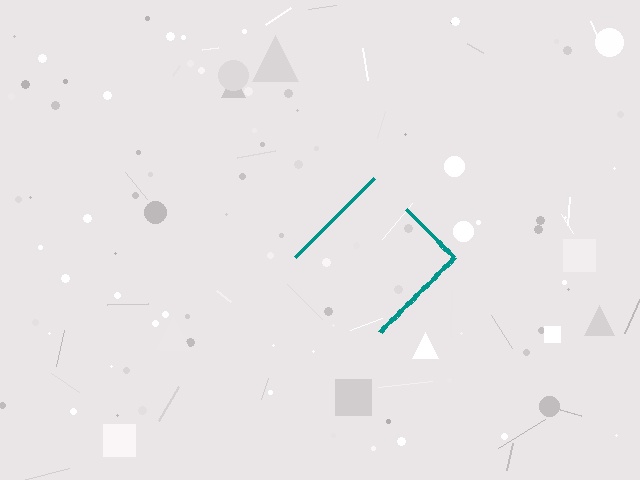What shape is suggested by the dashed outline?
The dashed outline suggests a diamond.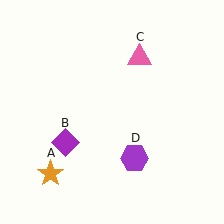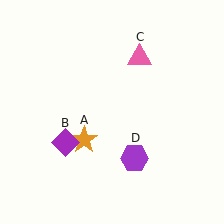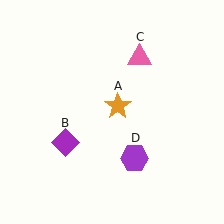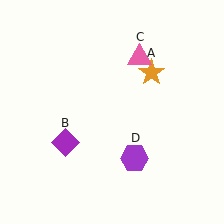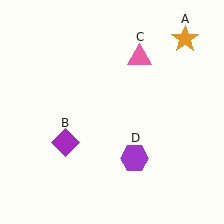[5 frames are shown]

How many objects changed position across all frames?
1 object changed position: orange star (object A).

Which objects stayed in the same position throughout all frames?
Purple diamond (object B) and pink triangle (object C) and purple hexagon (object D) remained stationary.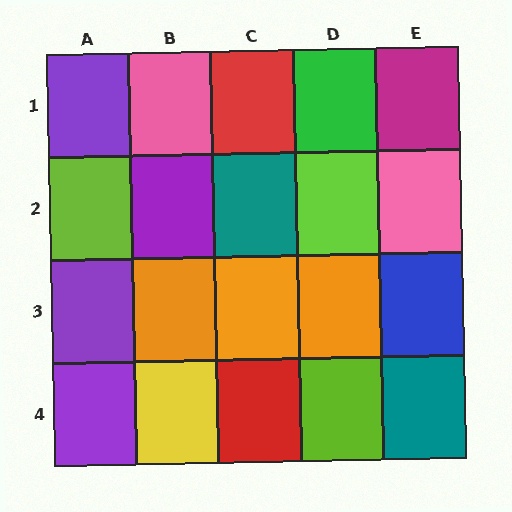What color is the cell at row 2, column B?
Purple.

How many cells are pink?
2 cells are pink.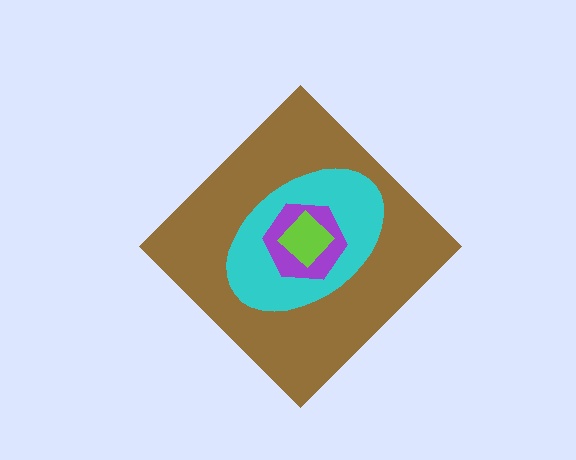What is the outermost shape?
The brown diamond.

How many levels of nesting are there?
4.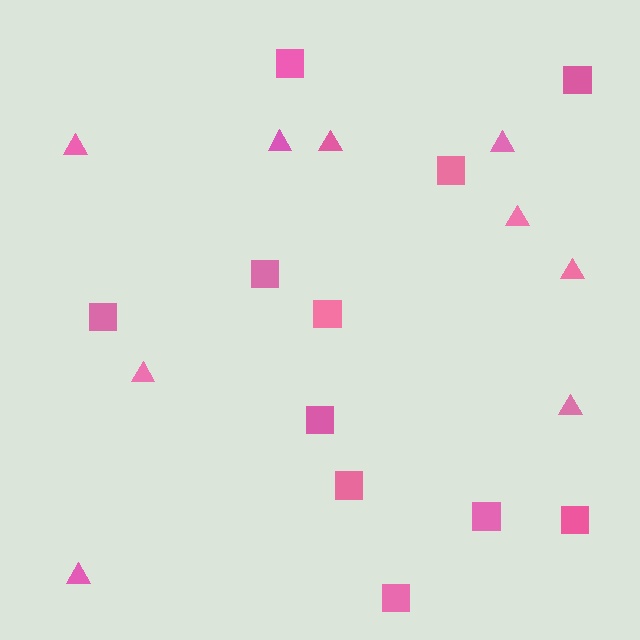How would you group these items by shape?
There are 2 groups: one group of triangles (9) and one group of squares (11).